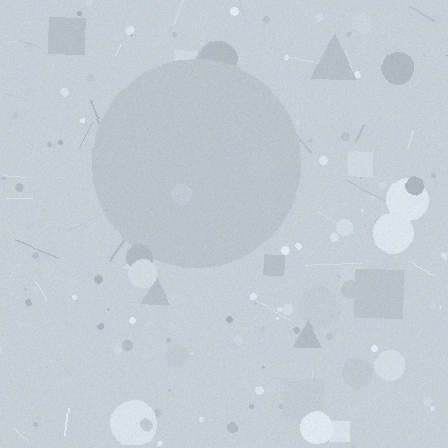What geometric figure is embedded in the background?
A circle is embedded in the background.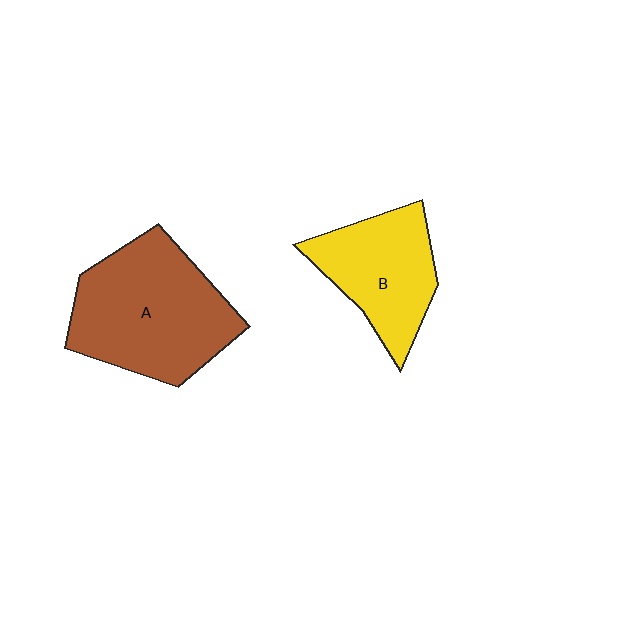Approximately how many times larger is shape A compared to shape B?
Approximately 1.5 times.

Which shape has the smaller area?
Shape B (yellow).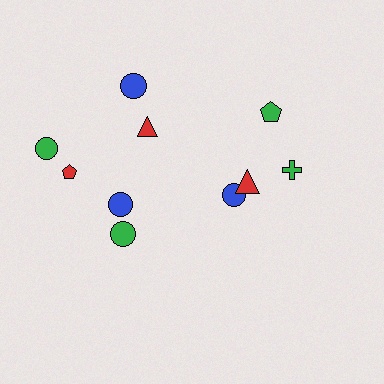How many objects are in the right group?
There are 4 objects.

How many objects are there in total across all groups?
There are 10 objects.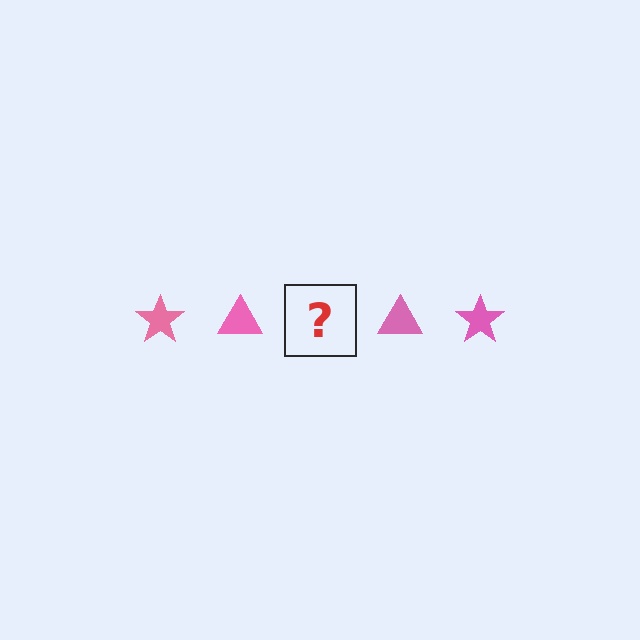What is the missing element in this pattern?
The missing element is a pink star.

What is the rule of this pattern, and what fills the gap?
The rule is that the pattern cycles through star, triangle shapes in pink. The gap should be filled with a pink star.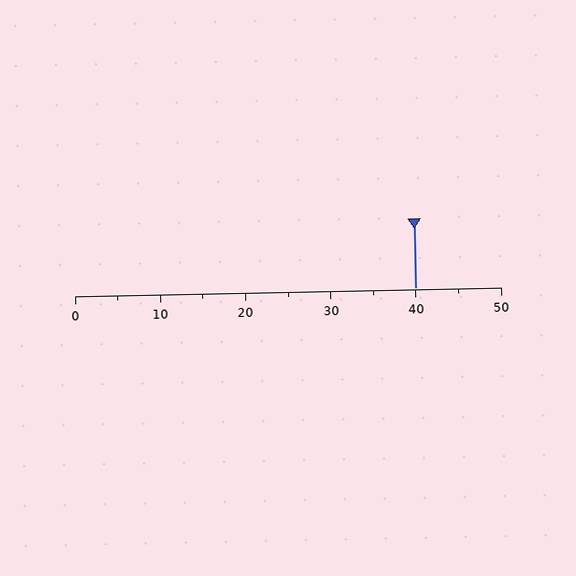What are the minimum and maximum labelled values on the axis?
The axis runs from 0 to 50.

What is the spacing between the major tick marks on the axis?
The major ticks are spaced 10 apart.